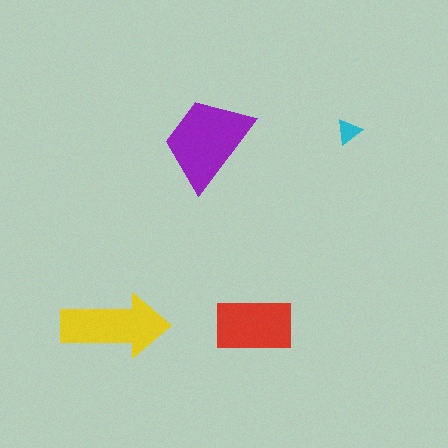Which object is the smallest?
The cyan triangle.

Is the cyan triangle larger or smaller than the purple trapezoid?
Smaller.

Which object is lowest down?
The yellow arrow is bottommost.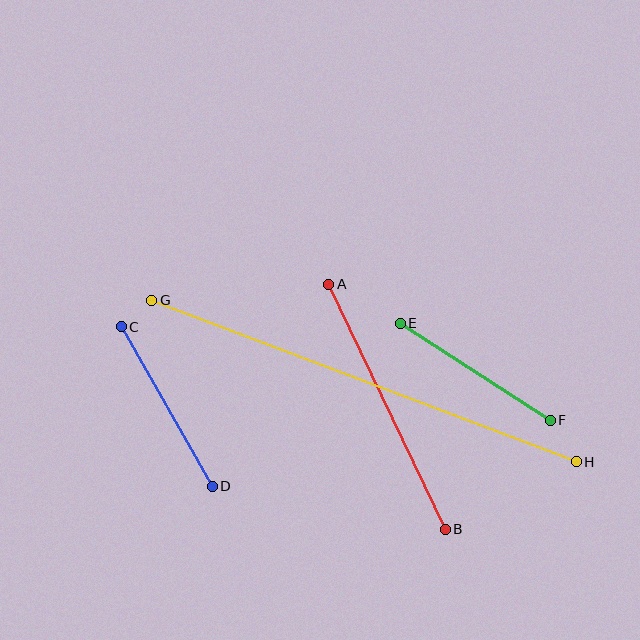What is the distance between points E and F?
The distance is approximately 178 pixels.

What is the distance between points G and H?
The distance is approximately 454 pixels.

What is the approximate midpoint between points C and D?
The midpoint is at approximately (167, 407) pixels.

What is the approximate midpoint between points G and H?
The midpoint is at approximately (364, 381) pixels.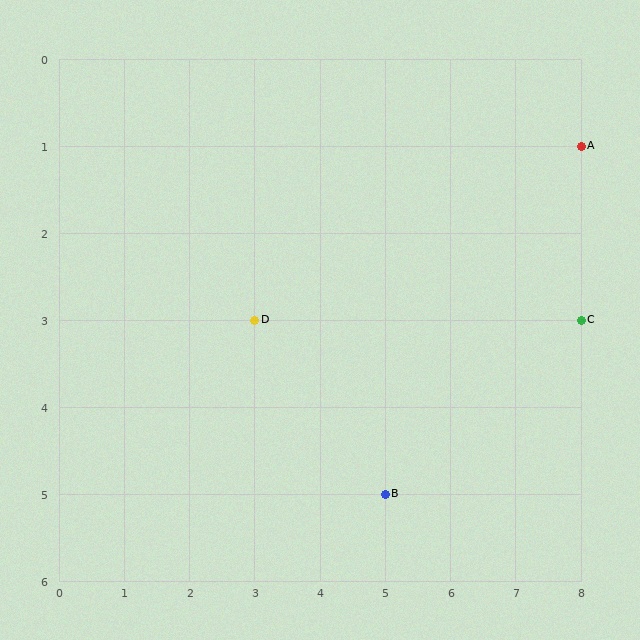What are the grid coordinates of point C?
Point C is at grid coordinates (8, 3).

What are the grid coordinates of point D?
Point D is at grid coordinates (3, 3).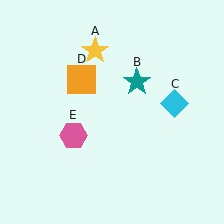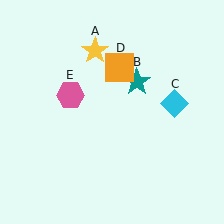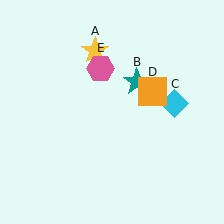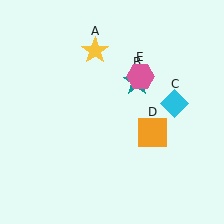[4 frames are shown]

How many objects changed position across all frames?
2 objects changed position: orange square (object D), pink hexagon (object E).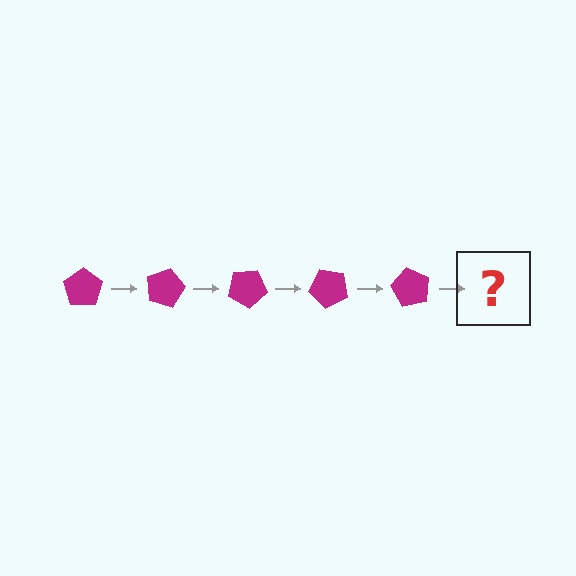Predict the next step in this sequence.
The next step is a magenta pentagon rotated 75 degrees.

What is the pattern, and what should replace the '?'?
The pattern is that the pentagon rotates 15 degrees each step. The '?' should be a magenta pentagon rotated 75 degrees.